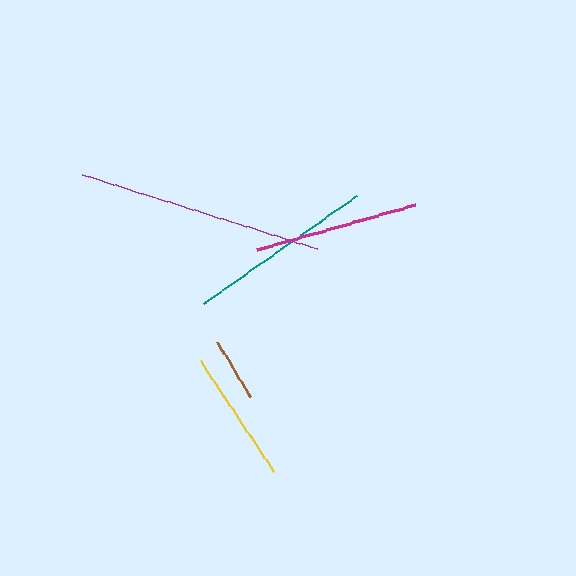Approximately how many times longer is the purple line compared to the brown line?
The purple line is approximately 3.8 times the length of the brown line.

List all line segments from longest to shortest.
From longest to shortest: purple, teal, magenta, yellow, brown.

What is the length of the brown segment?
The brown segment is approximately 64 pixels long.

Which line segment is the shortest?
The brown line is the shortest at approximately 64 pixels.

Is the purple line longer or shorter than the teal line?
The purple line is longer than the teal line.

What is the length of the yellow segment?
The yellow segment is approximately 132 pixels long.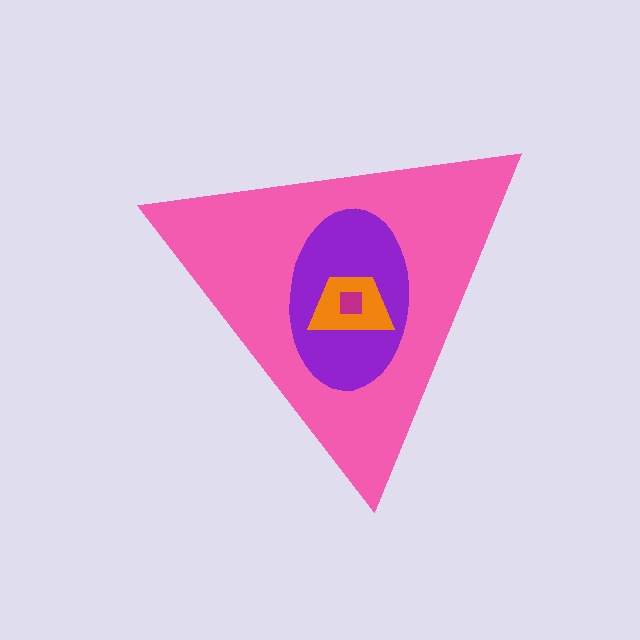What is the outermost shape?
The pink triangle.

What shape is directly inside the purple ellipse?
The orange trapezoid.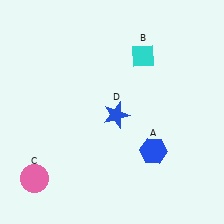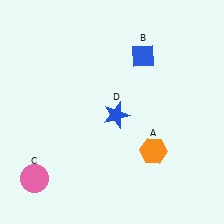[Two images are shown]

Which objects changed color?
A changed from blue to orange. B changed from cyan to blue.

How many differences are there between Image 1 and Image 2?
There are 2 differences between the two images.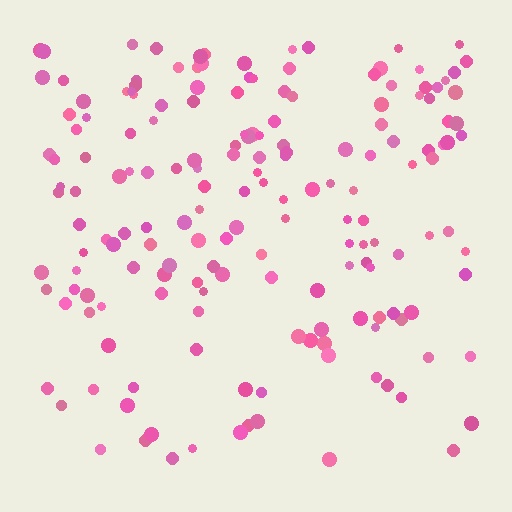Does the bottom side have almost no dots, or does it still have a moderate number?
Still a moderate number, just noticeably fewer than the top.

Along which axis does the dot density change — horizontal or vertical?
Vertical.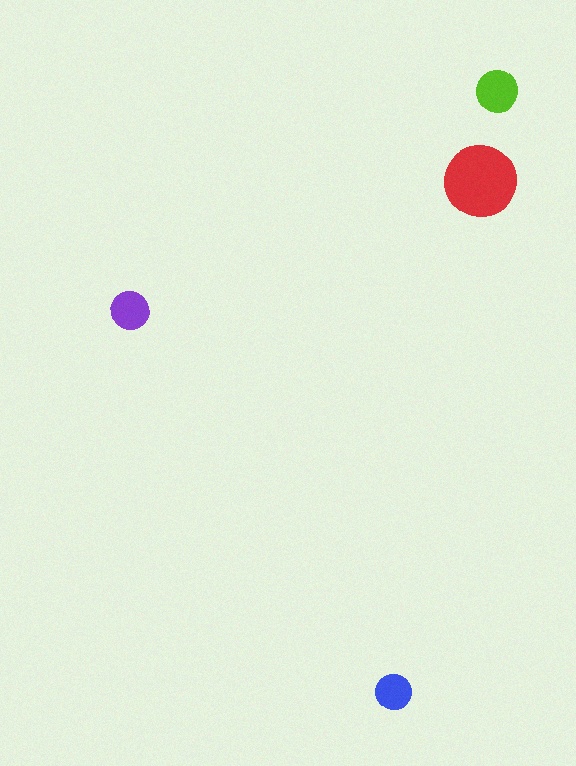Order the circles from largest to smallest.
the red one, the lime one, the purple one, the blue one.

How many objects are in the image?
There are 4 objects in the image.